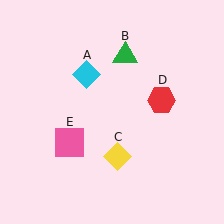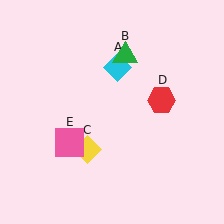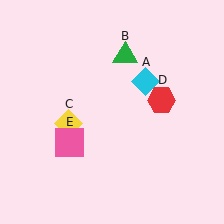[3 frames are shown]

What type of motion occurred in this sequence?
The cyan diamond (object A), yellow diamond (object C) rotated clockwise around the center of the scene.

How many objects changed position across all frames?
2 objects changed position: cyan diamond (object A), yellow diamond (object C).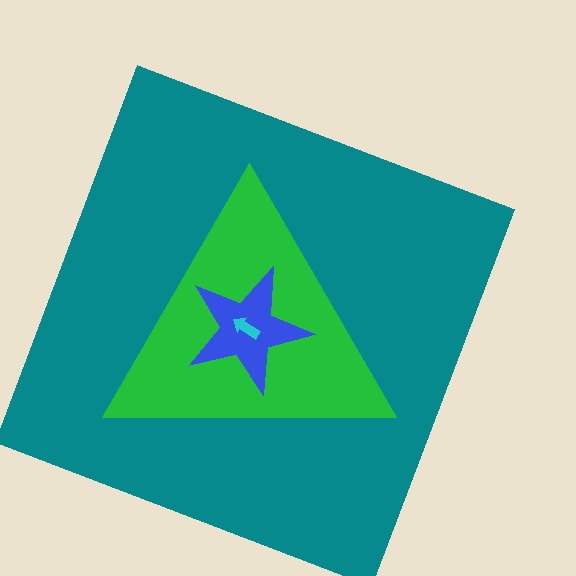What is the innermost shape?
The cyan arrow.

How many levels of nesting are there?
4.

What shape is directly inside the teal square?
The green triangle.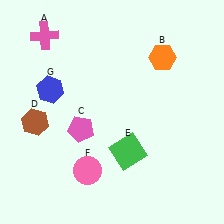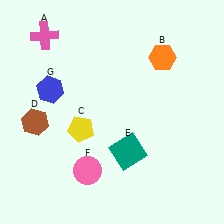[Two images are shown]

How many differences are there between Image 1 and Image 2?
There are 2 differences between the two images.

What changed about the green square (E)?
In Image 1, E is green. In Image 2, it changed to teal.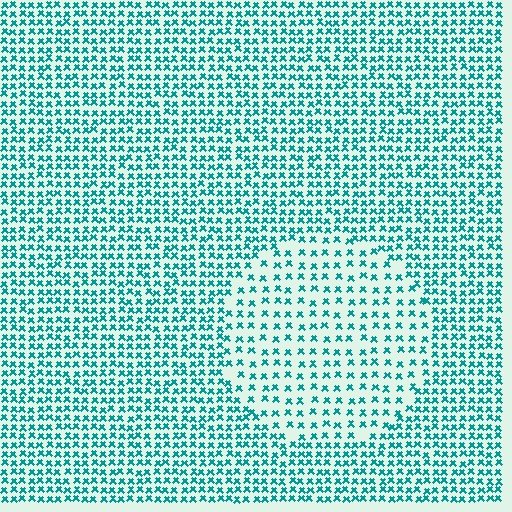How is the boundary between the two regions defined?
The boundary is defined by a change in element density (approximately 1.9x ratio). All elements are the same color, size, and shape.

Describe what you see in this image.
The image contains small teal elements arranged at two different densities. A circle-shaped region is visible where the elements are less densely packed than the surrounding area.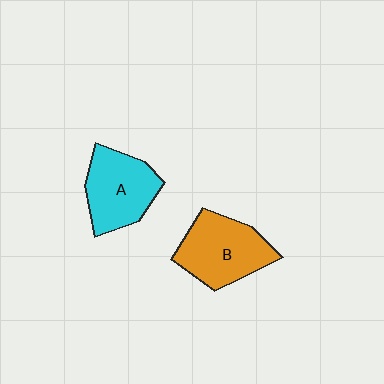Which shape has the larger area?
Shape B (orange).